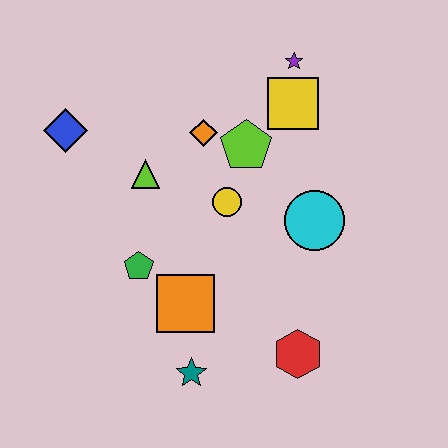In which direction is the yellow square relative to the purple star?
The yellow square is below the purple star.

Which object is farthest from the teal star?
The purple star is farthest from the teal star.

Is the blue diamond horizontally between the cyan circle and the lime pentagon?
No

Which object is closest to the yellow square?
The purple star is closest to the yellow square.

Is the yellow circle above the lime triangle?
No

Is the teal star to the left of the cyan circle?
Yes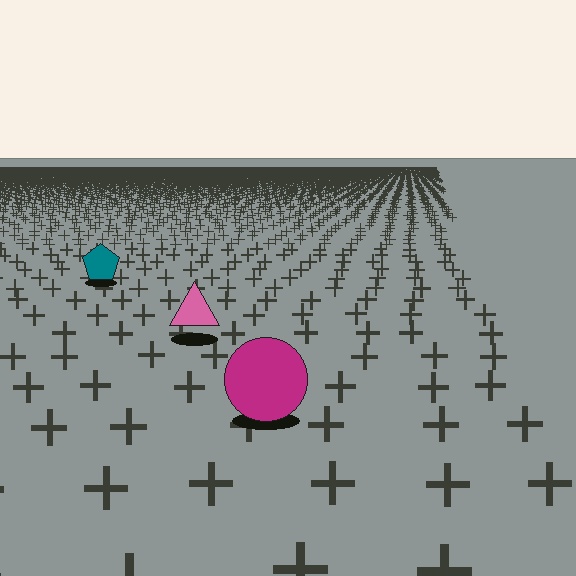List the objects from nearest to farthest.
From nearest to farthest: the magenta circle, the pink triangle, the teal pentagon.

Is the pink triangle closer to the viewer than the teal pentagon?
Yes. The pink triangle is closer — you can tell from the texture gradient: the ground texture is coarser near it.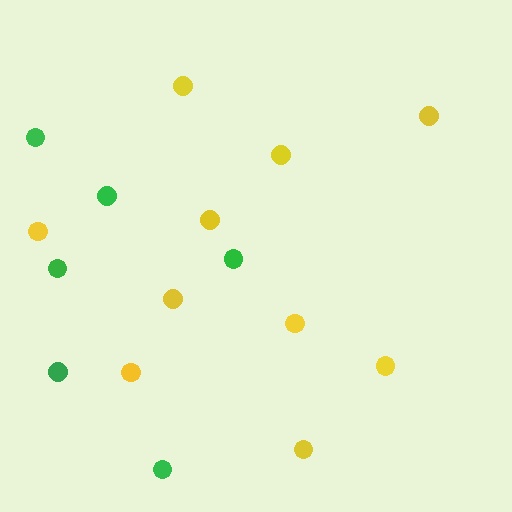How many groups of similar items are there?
There are 2 groups: one group of green circles (6) and one group of yellow circles (10).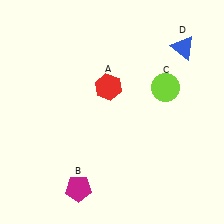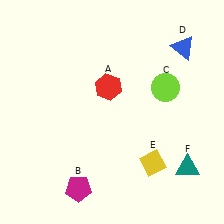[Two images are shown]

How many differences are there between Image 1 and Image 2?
There are 2 differences between the two images.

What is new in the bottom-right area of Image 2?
A teal triangle (F) was added in the bottom-right area of Image 2.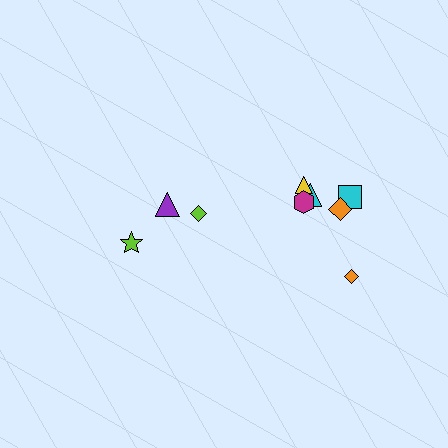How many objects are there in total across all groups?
There are 9 objects.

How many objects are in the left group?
There are 3 objects.